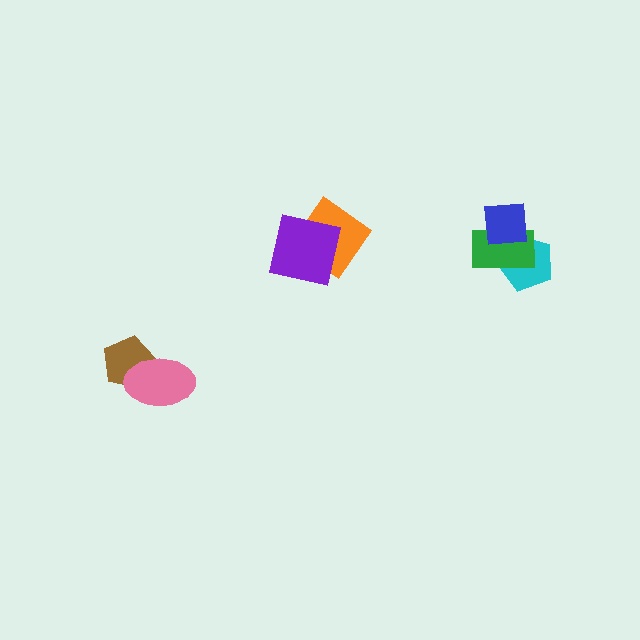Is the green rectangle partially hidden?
Yes, it is partially covered by another shape.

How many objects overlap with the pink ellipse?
1 object overlaps with the pink ellipse.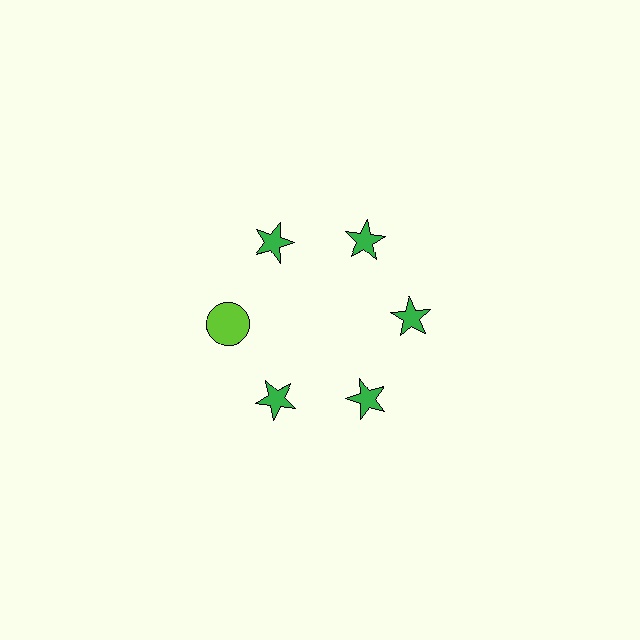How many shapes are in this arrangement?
There are 6 shapes arranged in a ring pattern.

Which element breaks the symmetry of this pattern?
The lime circle at roughly the 9 o'clock position breaks the symmetry. All other shapes are green stars.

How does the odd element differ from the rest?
It differs in both color (lime instead of green) and shape (circle instead of star).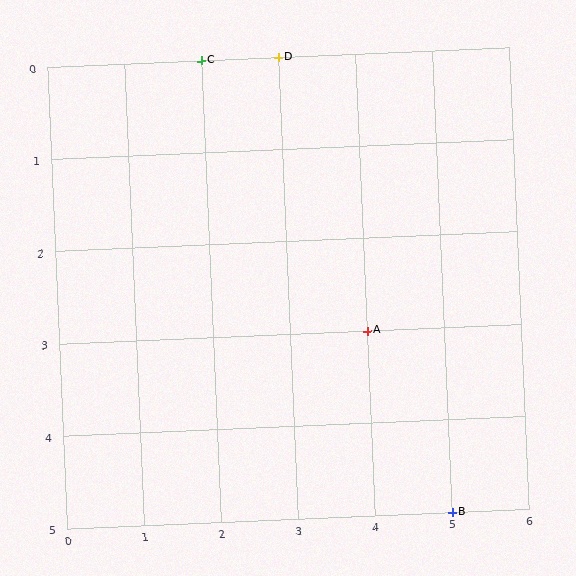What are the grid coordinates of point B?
Point B is at grid coordinates (5, 5).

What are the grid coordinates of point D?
Point D is at grid coordinates (3, 0).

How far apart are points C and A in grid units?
Points C and A are 2 columns and 3 rows apart (about 3.6 grid units diagonally).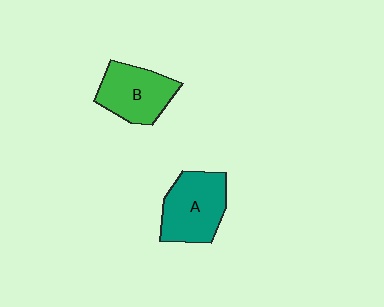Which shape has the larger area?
Shape A (teal).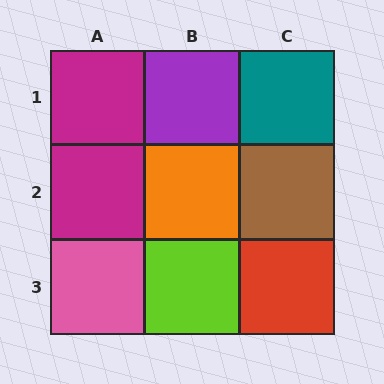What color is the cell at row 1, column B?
Purple.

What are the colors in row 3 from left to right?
Pink, lime, red.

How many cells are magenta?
2 cells are magenta.